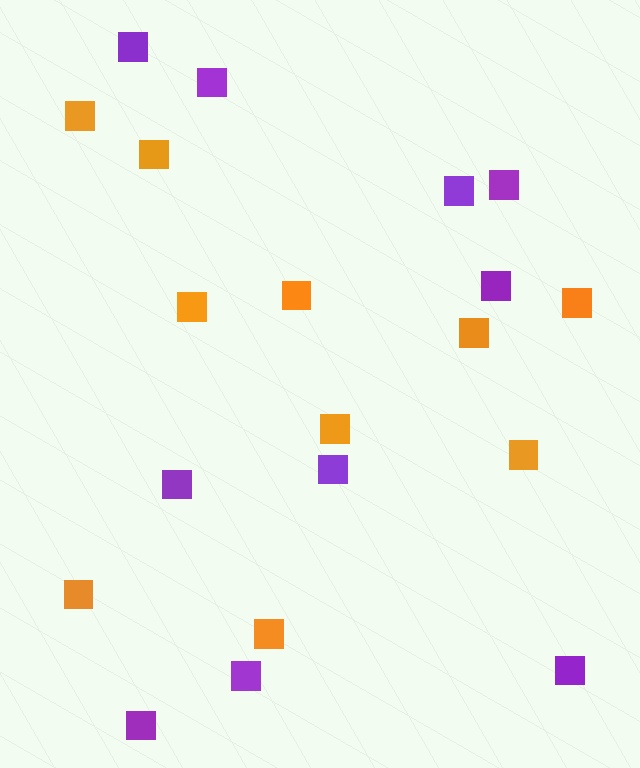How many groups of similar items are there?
There are 2 groups: one group of purple squares (10) and one group of orange squares (10).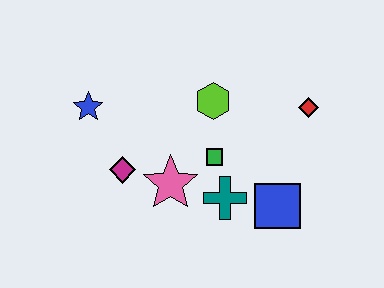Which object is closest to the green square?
The teal cross is closest to the green square.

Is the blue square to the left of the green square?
No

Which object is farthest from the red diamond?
The blue star is farthest from the red diamond.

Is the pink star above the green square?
No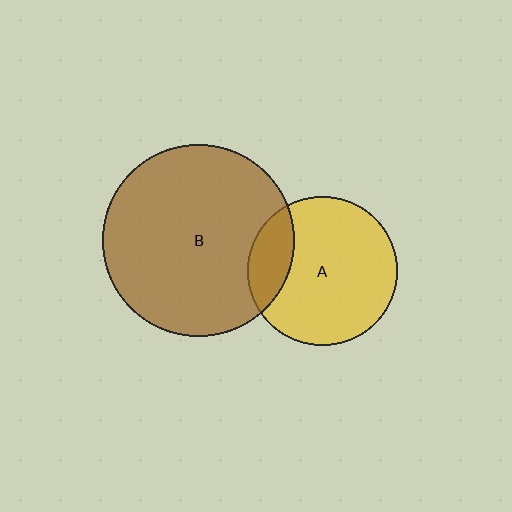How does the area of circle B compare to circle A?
Approximately 1.7 times.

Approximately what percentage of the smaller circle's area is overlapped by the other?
Approximately 20%.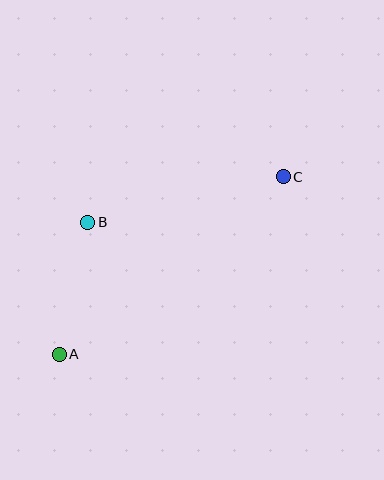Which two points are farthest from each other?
Points A and C are farthest from each other.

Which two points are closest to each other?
Points A and B are closest to each other.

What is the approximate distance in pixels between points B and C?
The distance between B and C is approximately 201 pixels.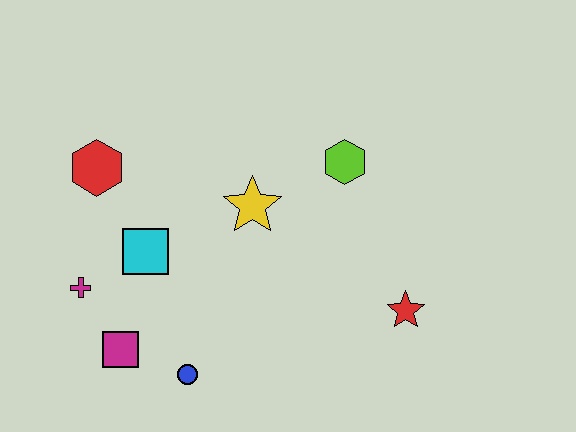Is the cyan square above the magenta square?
Yes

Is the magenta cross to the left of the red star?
Yes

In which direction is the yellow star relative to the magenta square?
The yellow star is above the magenta square.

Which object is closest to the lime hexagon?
The yellow star is closest to the lime hexagon.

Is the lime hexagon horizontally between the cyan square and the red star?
Yes